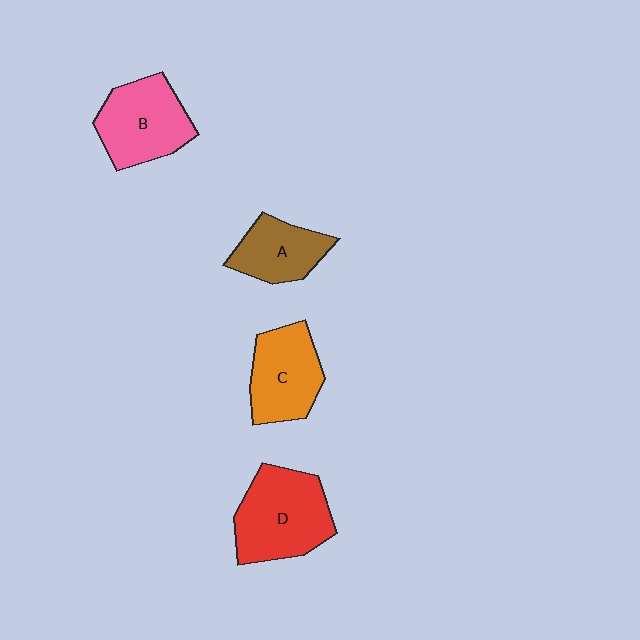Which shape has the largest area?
Shape D (red).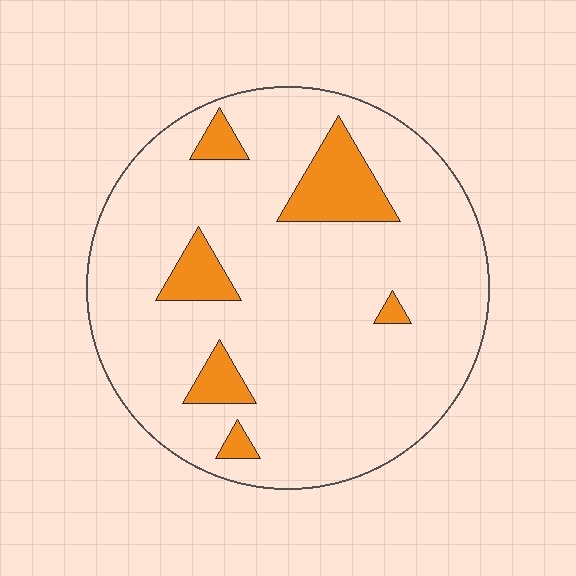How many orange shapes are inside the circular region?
6.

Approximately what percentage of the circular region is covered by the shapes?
Approximately 10%.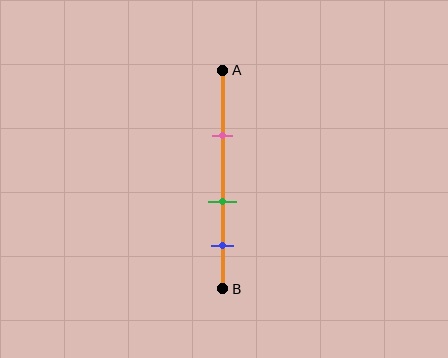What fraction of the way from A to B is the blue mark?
The blue mark is approximately 80% (0.8) of the way from A to B.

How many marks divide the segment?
There are 3 marks dividing the segment.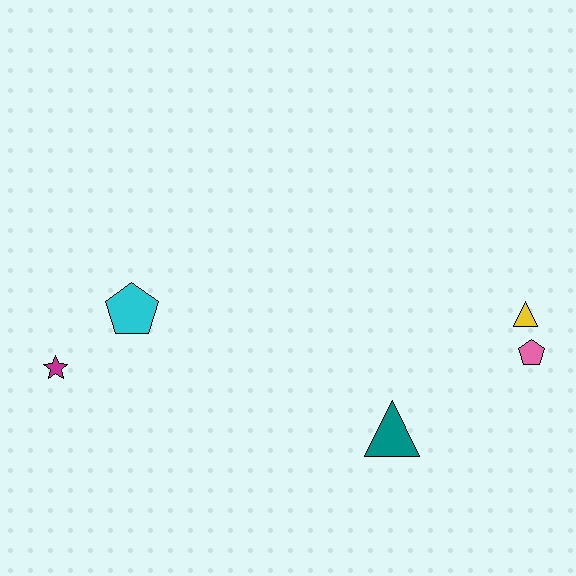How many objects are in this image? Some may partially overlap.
There are 5 objects.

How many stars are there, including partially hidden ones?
There is 1 star.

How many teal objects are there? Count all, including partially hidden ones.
There is 1 teal object.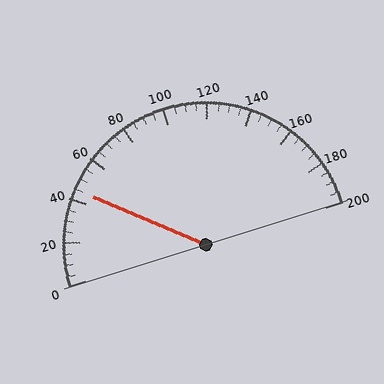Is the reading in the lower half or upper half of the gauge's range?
The reading is in the lower half of the range (0 to 200).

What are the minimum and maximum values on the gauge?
The gauge ranges from 0 to 200.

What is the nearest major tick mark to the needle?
The nearest major tick mark is 40.